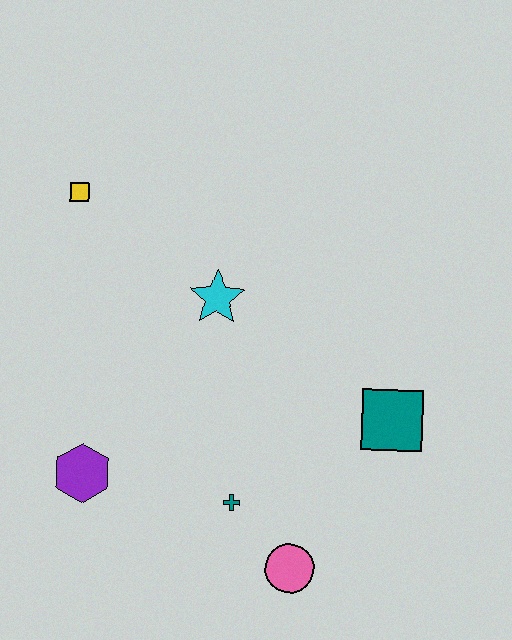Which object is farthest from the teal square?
The yellow square is farthest from the teal square.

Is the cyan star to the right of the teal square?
No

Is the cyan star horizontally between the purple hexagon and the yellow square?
No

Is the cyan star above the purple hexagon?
Yes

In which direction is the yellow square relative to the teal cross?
The yellow square is above the teal cross.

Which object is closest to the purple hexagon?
The teal cross is closest to the purple hexagon.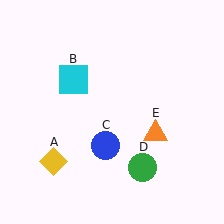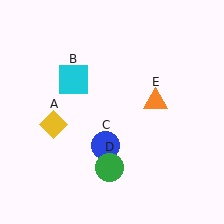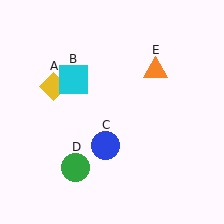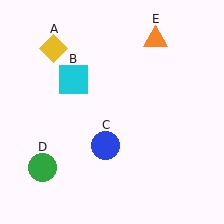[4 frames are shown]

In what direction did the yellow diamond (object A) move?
The yellow diamond (object A) moved up.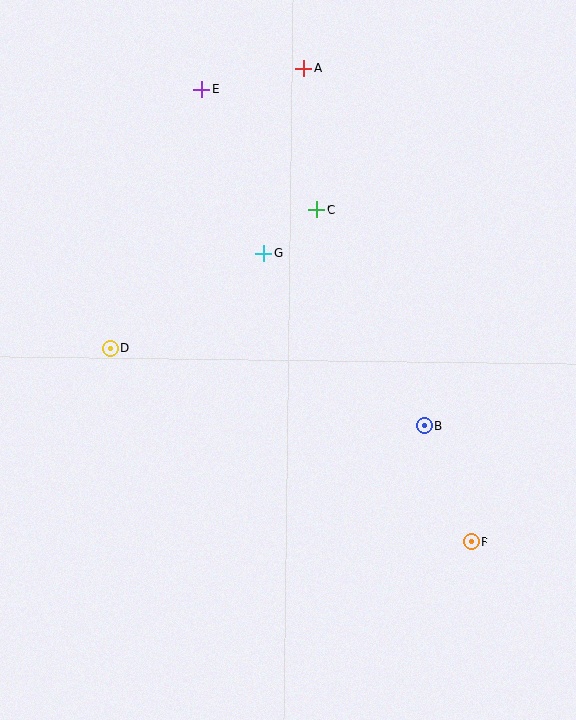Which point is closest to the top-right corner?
Point A is closest to the top-right corner.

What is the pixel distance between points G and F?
The distance between G and F is 356 pixels.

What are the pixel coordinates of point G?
Point G is at (264, 253).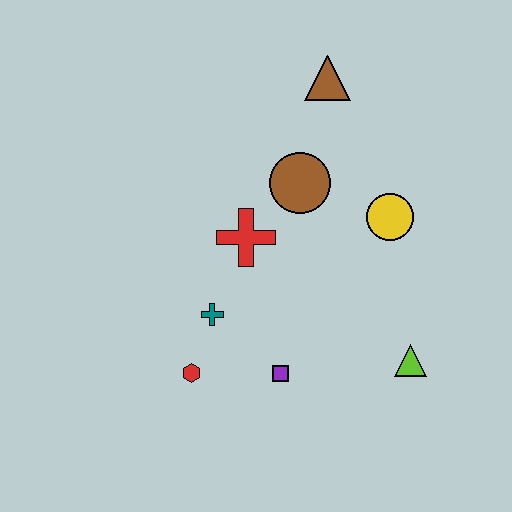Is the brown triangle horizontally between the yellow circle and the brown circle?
Yes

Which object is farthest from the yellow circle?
The red hexagon is farthest from the yellow circle.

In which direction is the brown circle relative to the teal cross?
The brown circle is above the teal cross.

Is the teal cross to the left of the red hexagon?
No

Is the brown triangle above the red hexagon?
Yes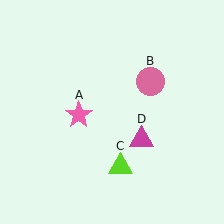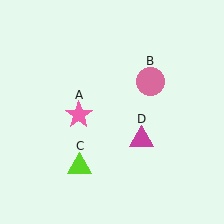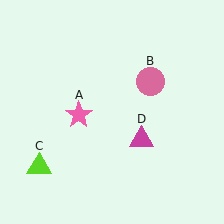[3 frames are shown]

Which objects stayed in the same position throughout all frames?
Pink star (object A) and pink circle (object B) and magenta triangle (object D) remained stationary.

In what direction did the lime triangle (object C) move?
The lime triangle (object C) moved left.